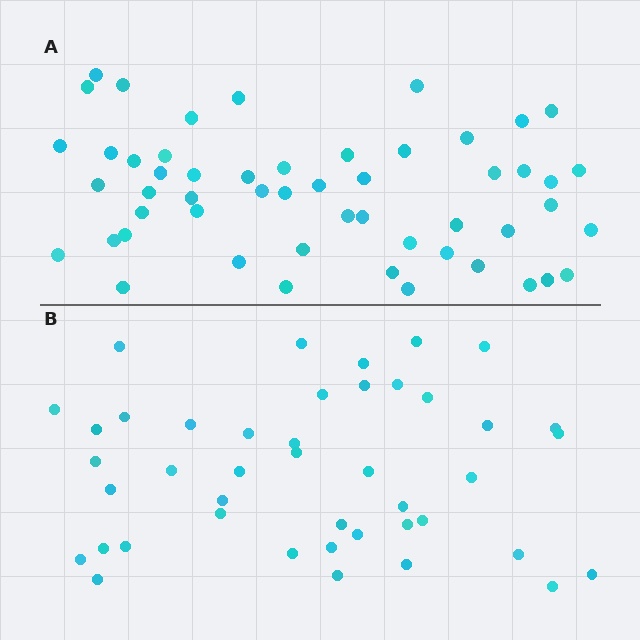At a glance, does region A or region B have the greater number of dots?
Region A (the top region) has more dots.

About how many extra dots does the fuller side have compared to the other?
Region A has roughly 10 or so more dots than region B.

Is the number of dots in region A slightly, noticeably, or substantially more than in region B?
Region A has only slightly more — the two regions are fairly close. The ratio is roughly 1.2 to 1.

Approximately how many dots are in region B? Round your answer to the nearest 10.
About 40 dots. (The exact count is 43, which rounds to 40.)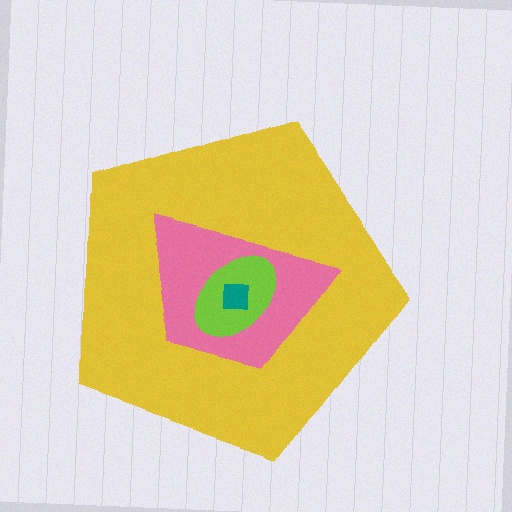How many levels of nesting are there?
4.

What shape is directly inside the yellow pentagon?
The pink trapezoid.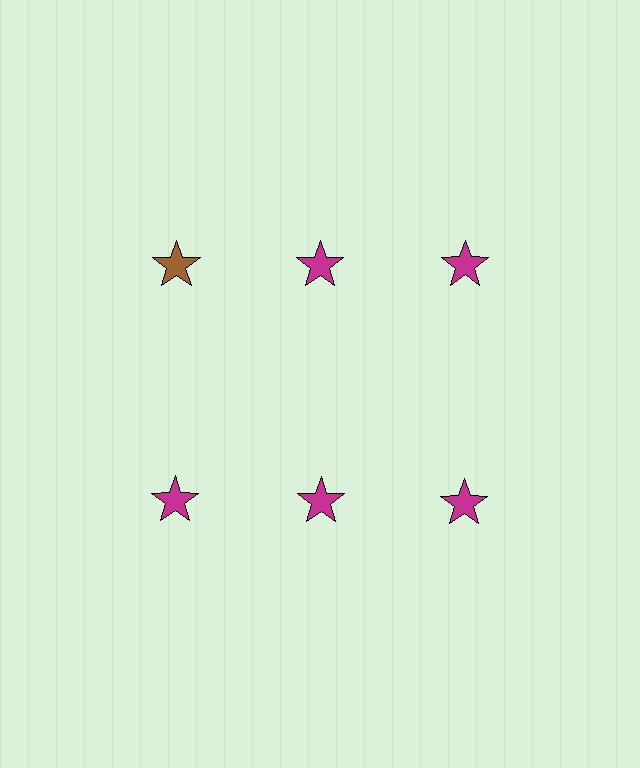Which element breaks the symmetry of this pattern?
The brown star in the top row, leftmost column breaks the symmetry. All other shapes are magenta stars.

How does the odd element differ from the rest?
It has a different color: brown instead of magenta.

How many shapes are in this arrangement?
There are 6 shapes arranged in a grid pattern.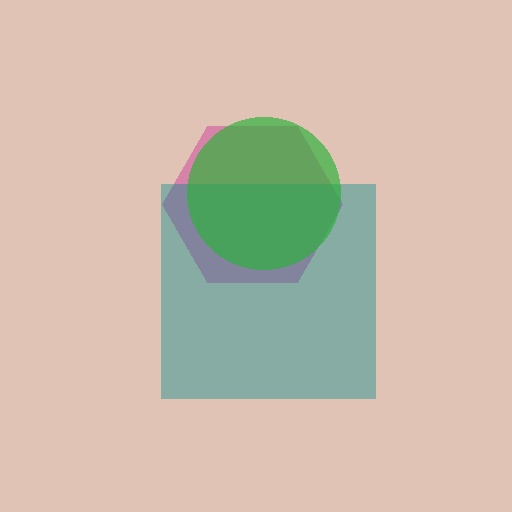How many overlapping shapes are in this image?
There are 3 overlapping shapes in the image.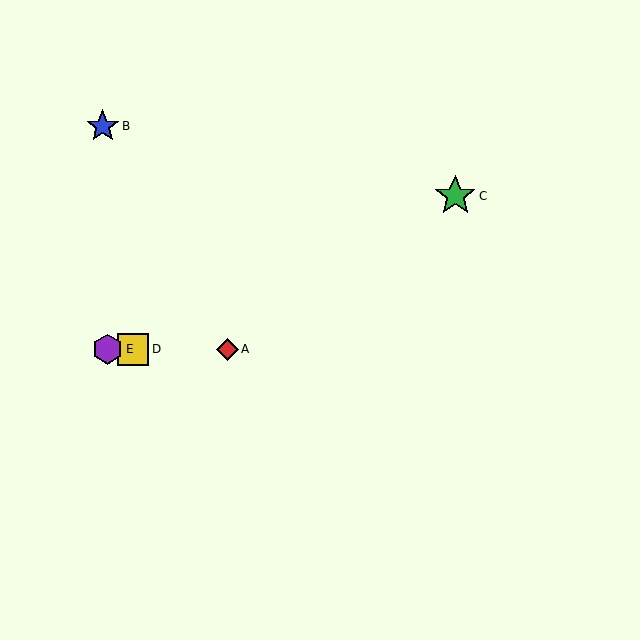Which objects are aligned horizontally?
Objects A, D, E are aligned horizontally.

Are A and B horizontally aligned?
No, A is at y≈349 and B is at y≈126.